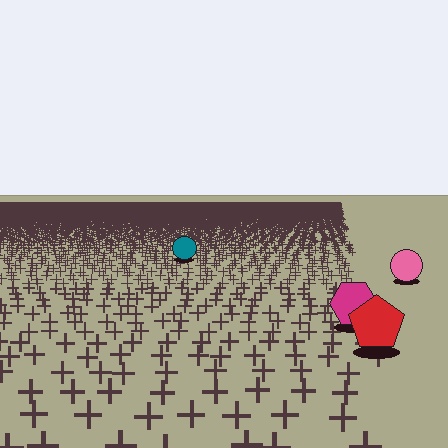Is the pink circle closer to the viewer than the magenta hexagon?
No. The magenta hexagon is closer — you can tell from the texture gradient: the ground texture is coarser near it.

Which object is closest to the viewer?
The red pentagon is closest. The texture marks near it are larger and more spread out.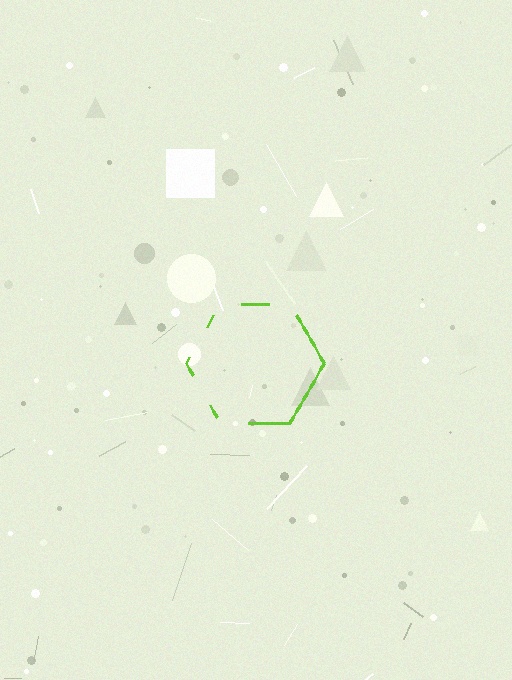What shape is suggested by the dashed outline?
The dashed outline suggests a hexagon.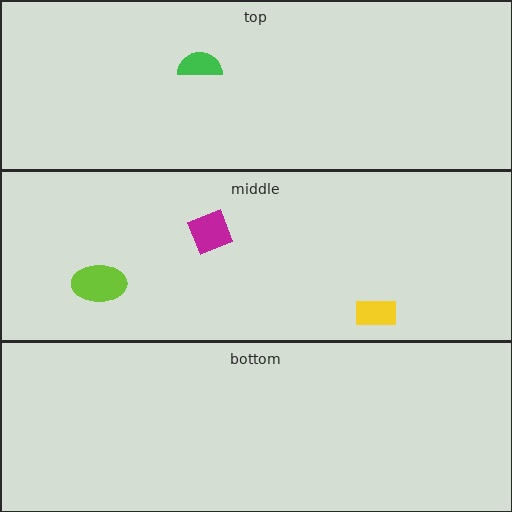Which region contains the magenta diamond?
The middle region.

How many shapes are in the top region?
1.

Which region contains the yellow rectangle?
The middle region.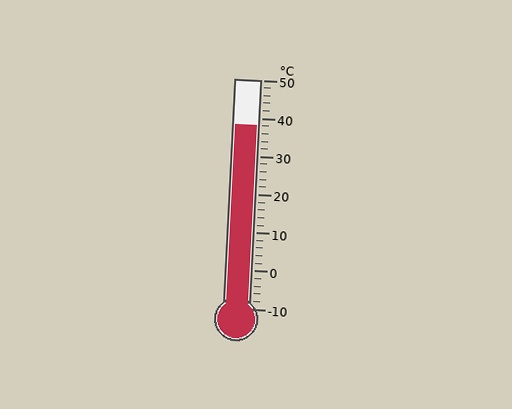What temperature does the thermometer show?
The thermometer shows approximately 38°C.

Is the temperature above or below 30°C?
The temperature is above 30°C.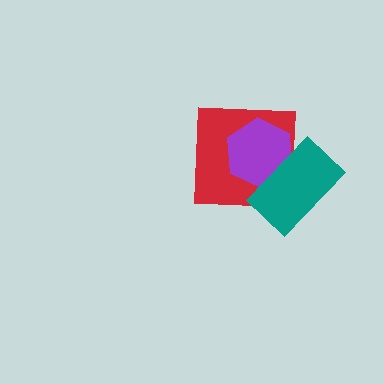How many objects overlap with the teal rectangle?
2 objects overlap with the teal rectangle.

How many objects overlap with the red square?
2 objects overlap with the red square.